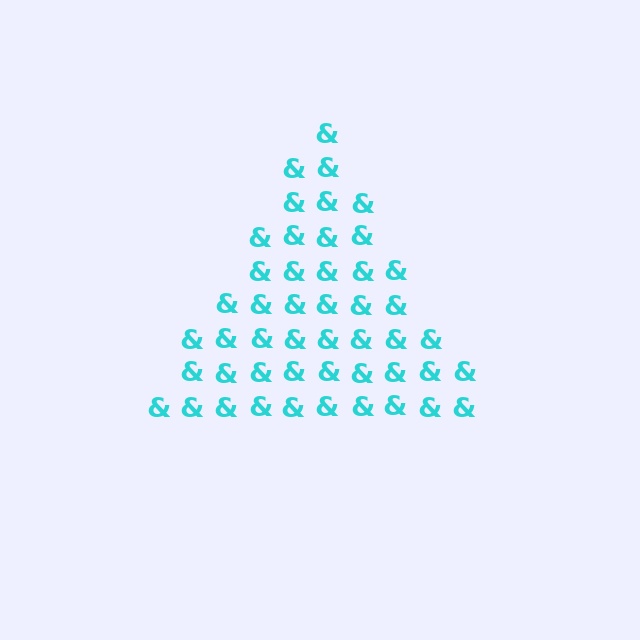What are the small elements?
The small elements are ampersands.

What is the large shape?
The large shape is a triangle.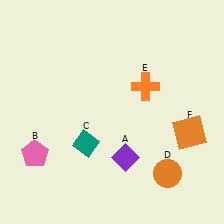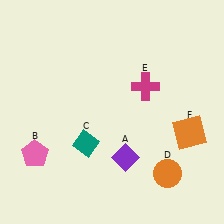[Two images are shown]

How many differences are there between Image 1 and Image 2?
There is 1 difference between the two images.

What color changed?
The cross (E) changed from orange in Image 1 to magenta in Image 2.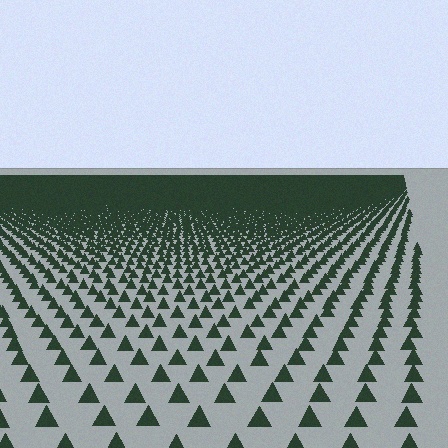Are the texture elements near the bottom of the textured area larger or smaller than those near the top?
Larger. Near the bottom, elements are closer to the viewer and appear at a bigger on-screen size.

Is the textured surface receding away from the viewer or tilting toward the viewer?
The surface is receding away from the viewer. Texture elements get smaller and denser toward the top.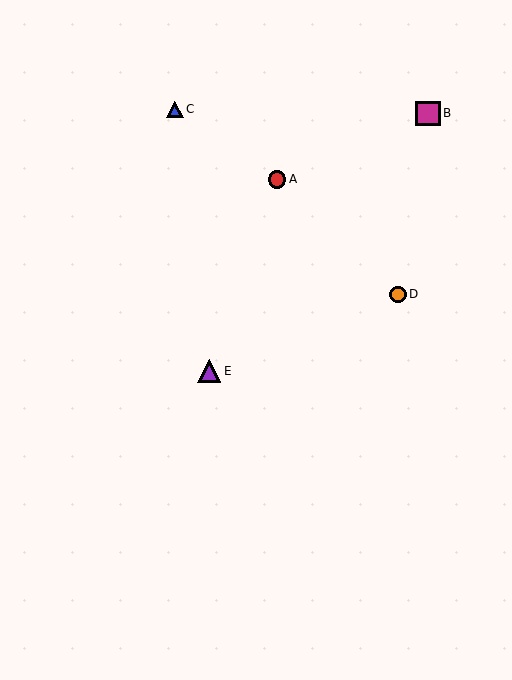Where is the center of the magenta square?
The center of the magenta square is at (428, 113).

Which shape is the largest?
The magenta square (labeled B) is the largest.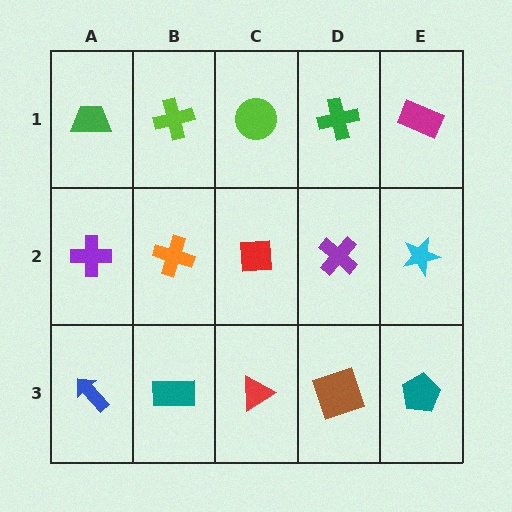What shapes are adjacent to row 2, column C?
A lime circle (row 1, column C), a red triangle (row 3, column C), an orange cross (row 2, column B), a purple cross (row 2, column D).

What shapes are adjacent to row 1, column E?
A cyan star (row 2, column E), a green cross (row 1, column D).